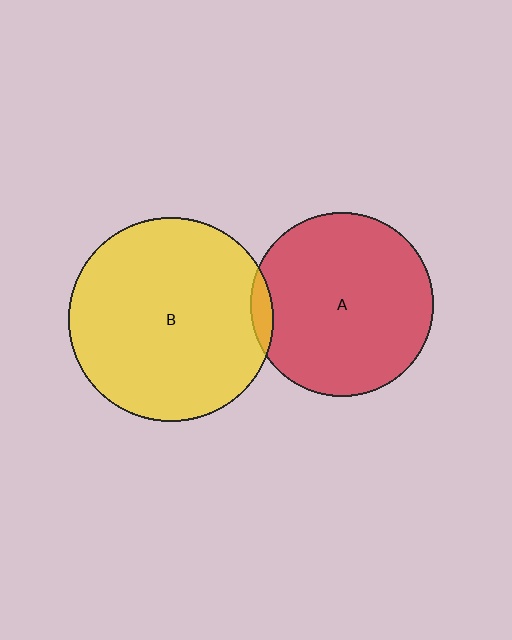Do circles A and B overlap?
Yes.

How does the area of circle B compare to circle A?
Approximately 1.2 times.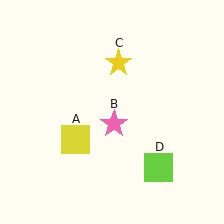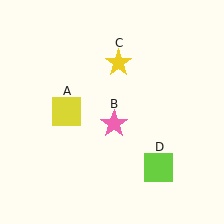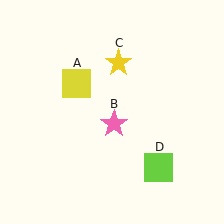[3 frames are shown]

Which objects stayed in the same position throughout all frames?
Pink star (object B) and yellow star (object C) and lime square (object D) remained stationary.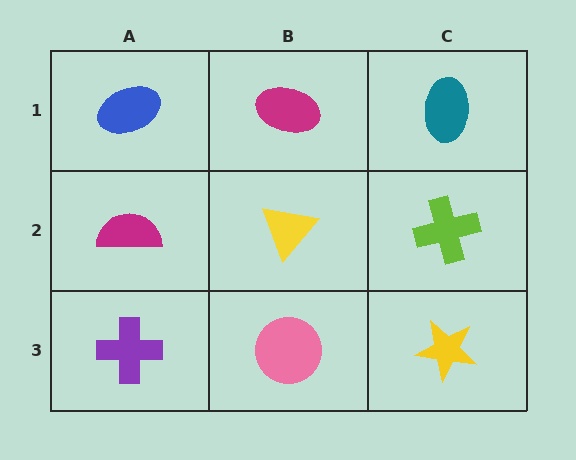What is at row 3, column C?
A yellow star.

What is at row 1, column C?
A teal ellipse.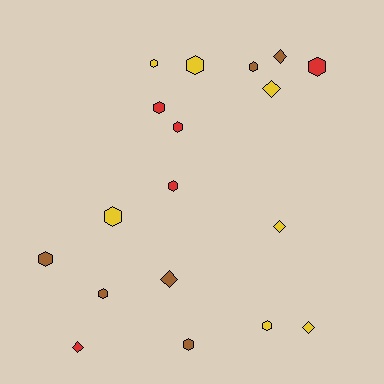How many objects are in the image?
There are 18 objects.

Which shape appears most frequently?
Hexagon, with 12 objects.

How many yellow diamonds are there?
There are 3 yellow diamonds.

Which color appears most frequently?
Yellow, with 7 objects.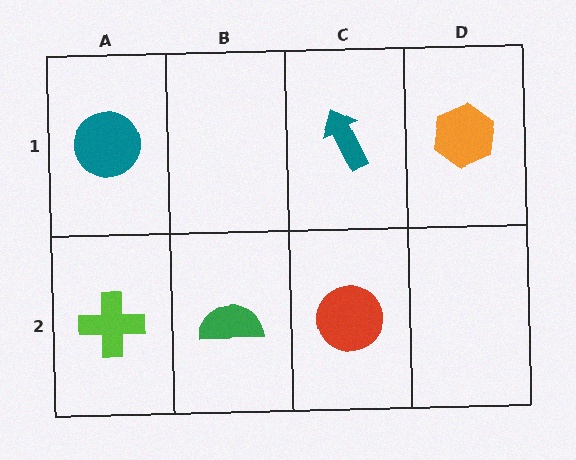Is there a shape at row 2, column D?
No, that cell is empty.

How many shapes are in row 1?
3 shapes.